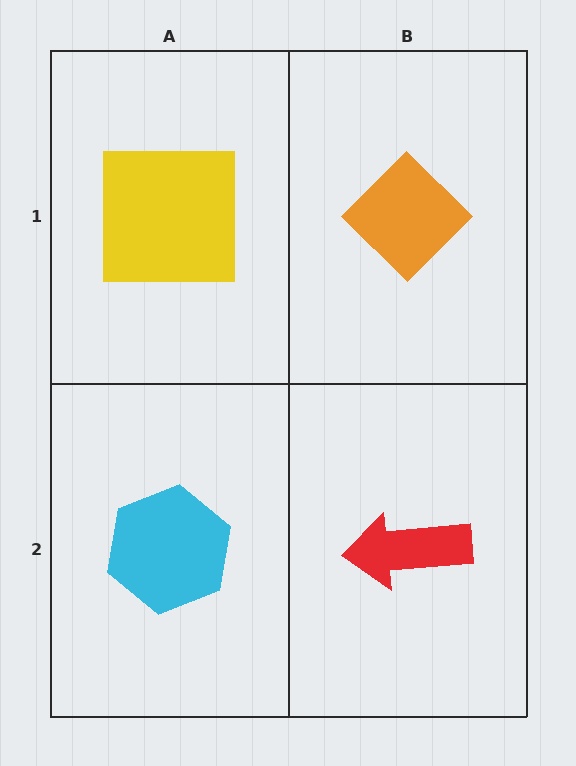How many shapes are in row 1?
2 shapes.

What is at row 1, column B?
An orange diamond.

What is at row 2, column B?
A red arrow.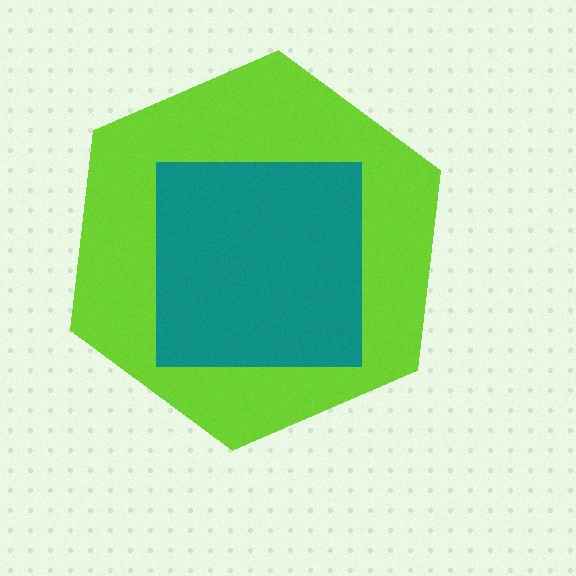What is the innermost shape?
The teal square.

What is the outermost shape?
The lime hexagon.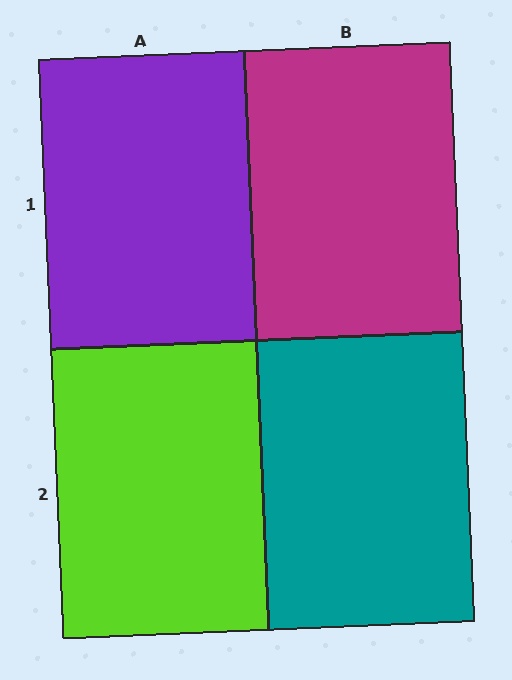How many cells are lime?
1 cell is lime.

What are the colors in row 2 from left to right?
Lime, teal.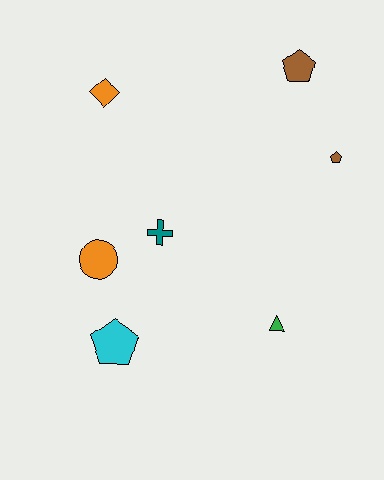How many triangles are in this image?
There is 1 triangle.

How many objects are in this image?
There are 7 objects.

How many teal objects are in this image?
There is 1 teal object.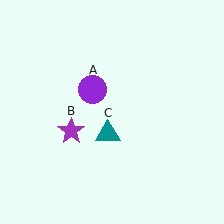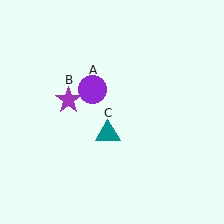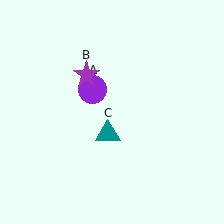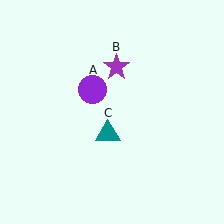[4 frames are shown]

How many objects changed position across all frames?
1 object changed position: purple star (object B).